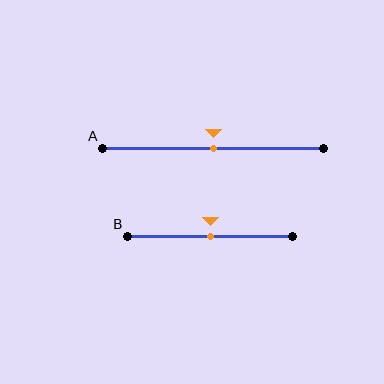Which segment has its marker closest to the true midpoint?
Segment A has its marker closest to the true midpoint.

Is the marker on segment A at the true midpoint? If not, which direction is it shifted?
Yes, the marker on segment A is at the true midpoint.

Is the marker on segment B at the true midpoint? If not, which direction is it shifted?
Yes, the marker on segment B is at the true midpoint.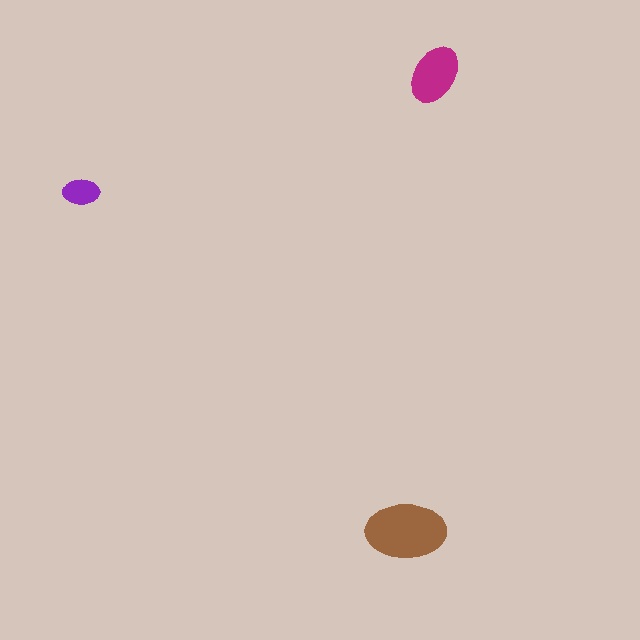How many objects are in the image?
There are 3 objects in the image.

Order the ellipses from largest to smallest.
the brown one, the magenta one, the purple one.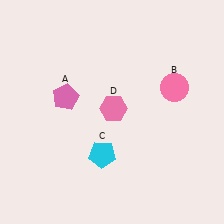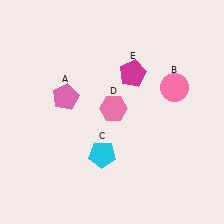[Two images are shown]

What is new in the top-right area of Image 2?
A magenta pentagon (E) was added in the top-right area of Image 2.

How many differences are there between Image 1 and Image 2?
There is 1 difference between the two images.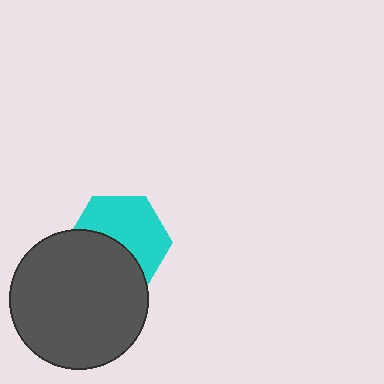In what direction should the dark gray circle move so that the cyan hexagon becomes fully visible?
The dark gray circle should move down. That is the shortest direction to clear the overlap and leave the cyan hexagon fully visible.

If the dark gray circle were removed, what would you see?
You would see the complete cyan hexagon.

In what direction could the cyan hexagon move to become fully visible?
The cyan hexagon could move up. That would shift it out from behind the dark gray circle entirely.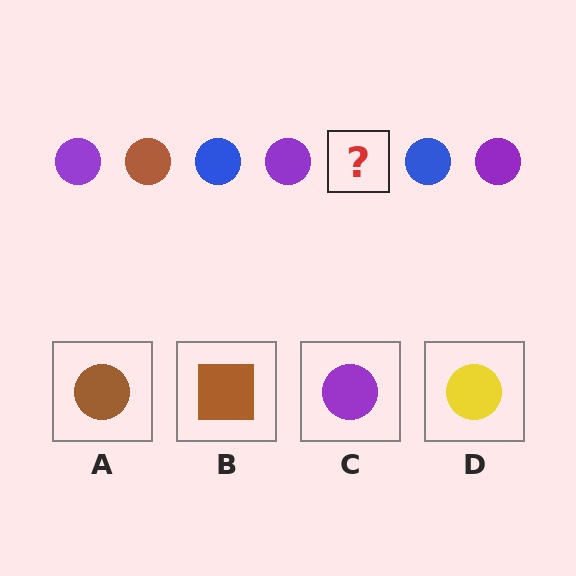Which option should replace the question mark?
Option A.